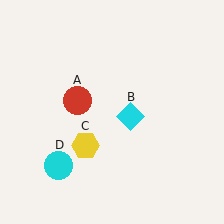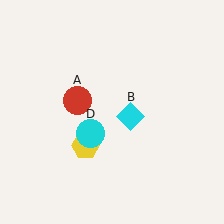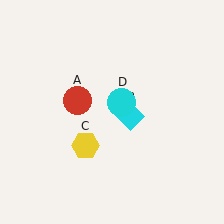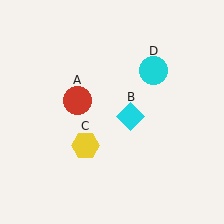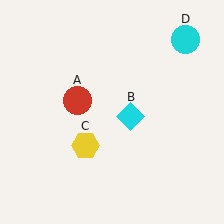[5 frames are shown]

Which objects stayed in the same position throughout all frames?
Red circle (object A) and cyan diamond (object B) and yellow hexagon (object C) remained stationary.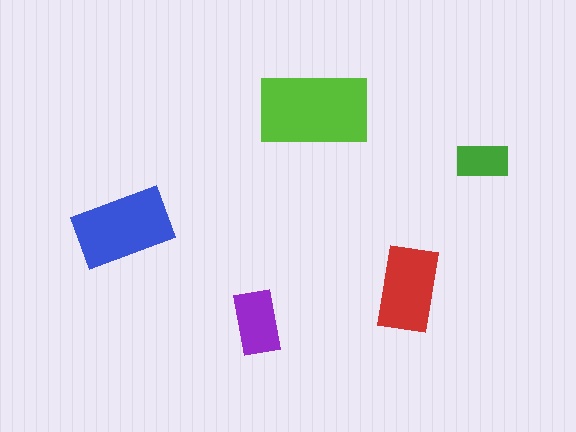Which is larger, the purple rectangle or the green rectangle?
The purple one.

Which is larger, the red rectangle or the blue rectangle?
The blue one.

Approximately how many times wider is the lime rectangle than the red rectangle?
About 1.5 times wider.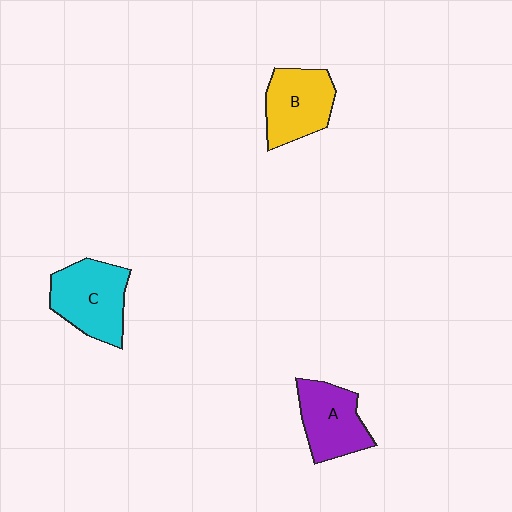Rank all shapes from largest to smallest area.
From largest to smallest: C (cyan), B (yellow), A (purple).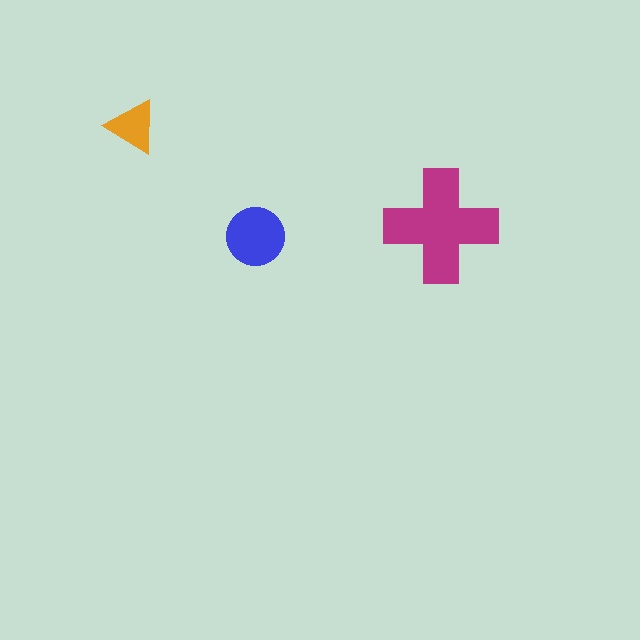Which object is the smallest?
The orange triangle.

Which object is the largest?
The magenta cross.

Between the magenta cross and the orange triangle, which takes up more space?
The magenta cross.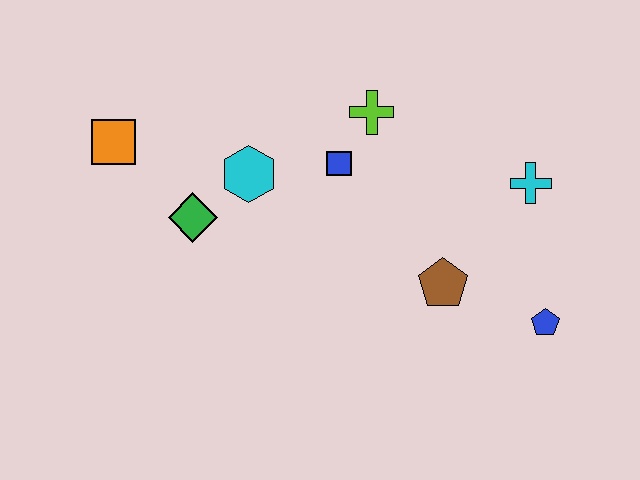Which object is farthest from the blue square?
The blue pentagon is farthest from the blue square.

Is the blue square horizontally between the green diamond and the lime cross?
Yes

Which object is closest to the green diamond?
The cyan hexagon is closest to the green diamond.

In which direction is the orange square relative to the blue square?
The orange square is to the left of the blue square.